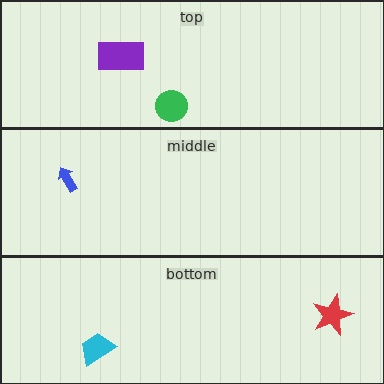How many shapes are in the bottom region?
2.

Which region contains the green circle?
The top region.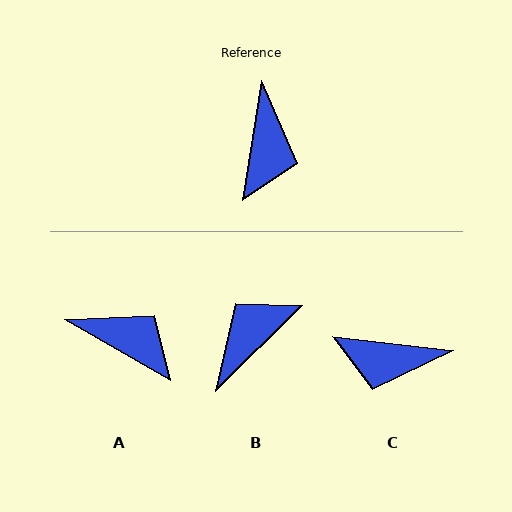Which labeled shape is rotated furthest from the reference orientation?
B, about 144 degrees away.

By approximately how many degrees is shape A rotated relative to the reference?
Approximately 69 degrees counter-clockwise.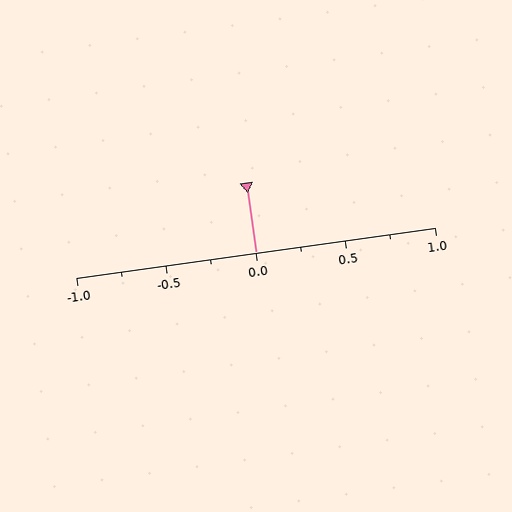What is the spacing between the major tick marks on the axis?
The major ticks are spaced 0.5 apart.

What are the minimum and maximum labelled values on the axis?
The axis runs from -1.0 to 1.0.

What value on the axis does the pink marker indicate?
The marker indicates approximately 0.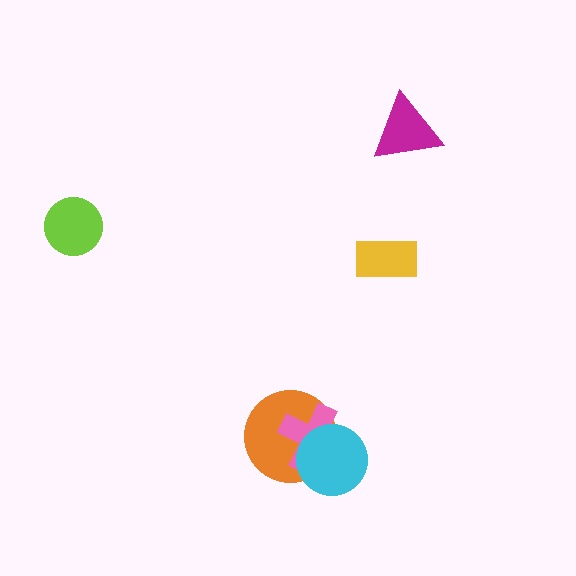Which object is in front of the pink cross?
The cyan circle is in front of the pink cross.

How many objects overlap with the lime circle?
0 objects overlap with the lime circle.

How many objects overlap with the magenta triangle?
0 objects overlap with the magenta triangle.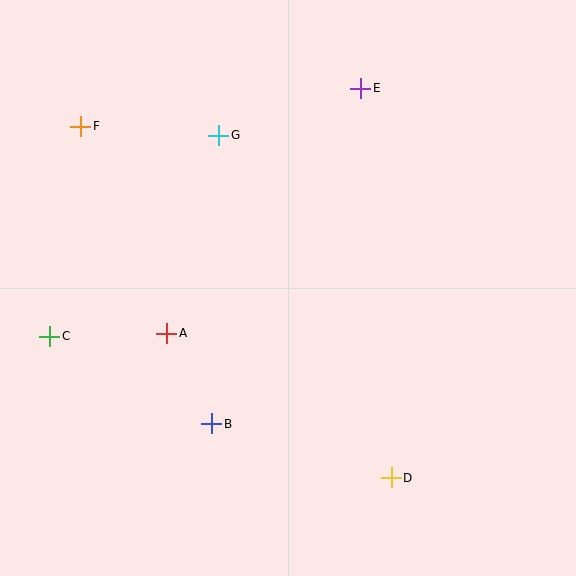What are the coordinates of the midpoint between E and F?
The midpoint between E and F is at (221, 107).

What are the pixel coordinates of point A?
Point A is at (167, 333).